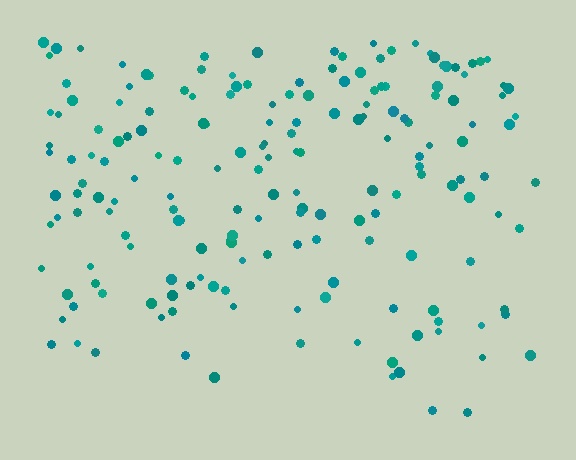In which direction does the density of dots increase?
From bottom to top, with the top side densest.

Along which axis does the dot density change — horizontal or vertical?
Vertical.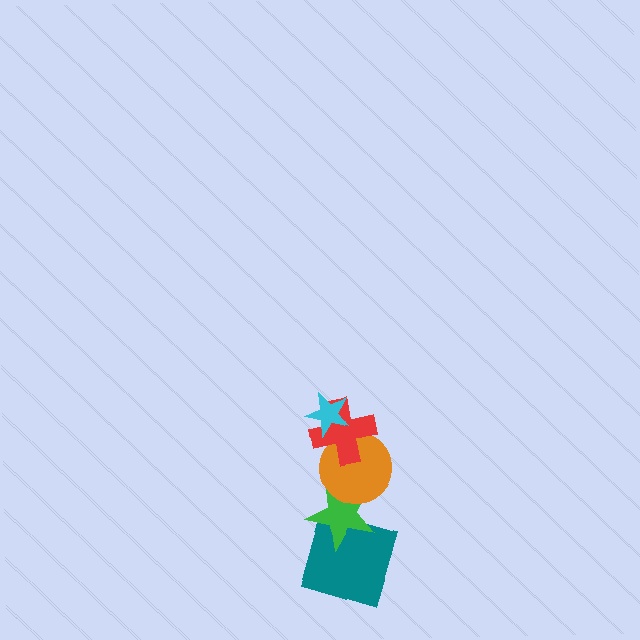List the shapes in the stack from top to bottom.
From top to bottom: the cyan star, the red cross, the orange circle, the green star, the teal square.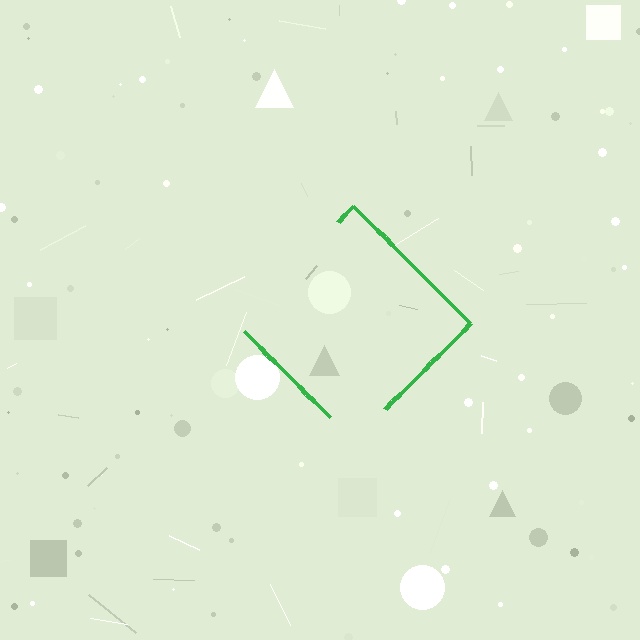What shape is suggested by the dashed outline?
The dashed outline suggests a diamond.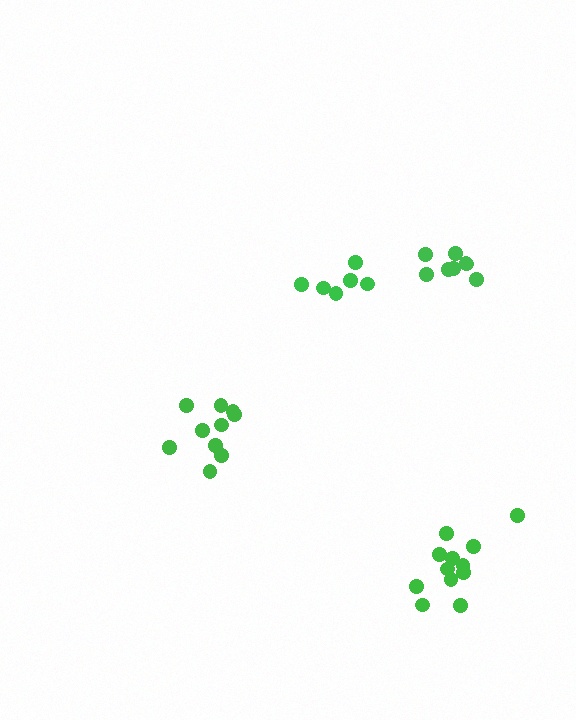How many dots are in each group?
Group 1: 10 dots, Group 2: 6 dots, Group 3: 8 dots, Group 4: 12 dots (36 total).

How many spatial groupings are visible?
There are 4 spatial groupings.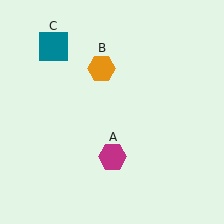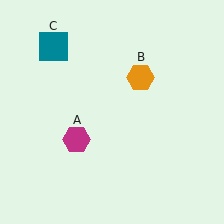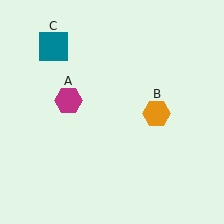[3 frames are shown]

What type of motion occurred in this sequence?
The magenta hexagon (object A), orange hexagon (object B) rotated clockwise around the center of the scene.